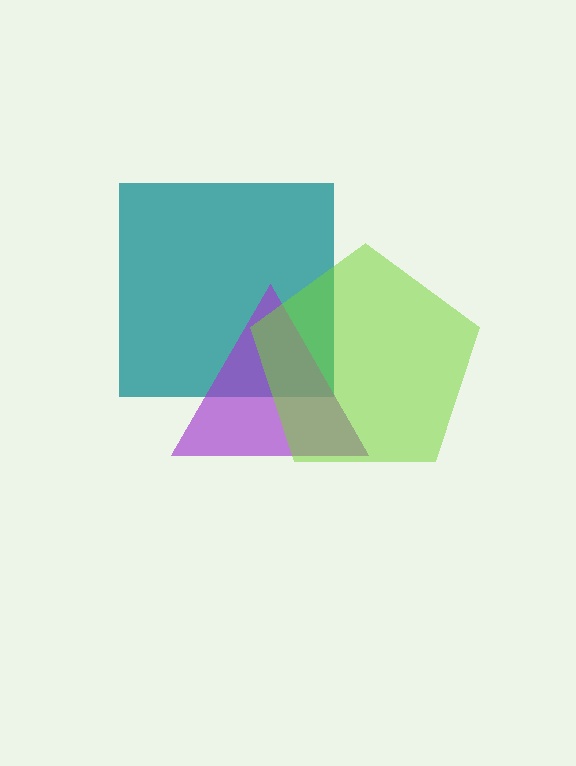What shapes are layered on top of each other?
The layered shapes are: a teal square, a purple triangle, a lime pentagon.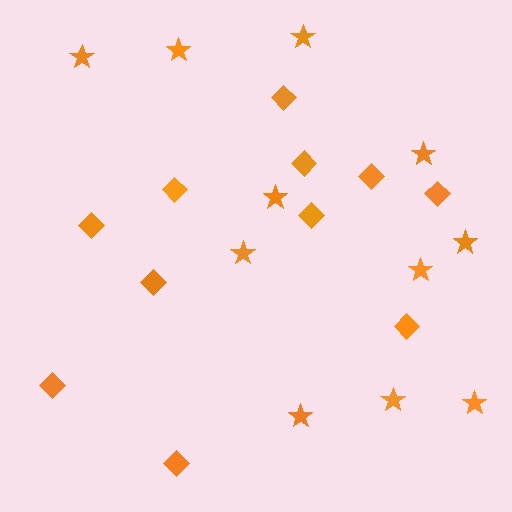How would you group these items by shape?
There are 2 groups: one group of stars (11) and one group of diamonds (11).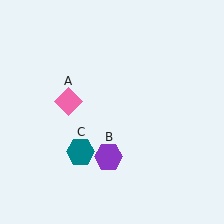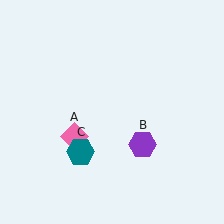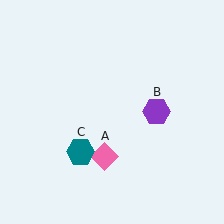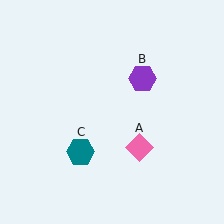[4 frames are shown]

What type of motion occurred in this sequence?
The pink diamond (object A), purple hexagon (object B) rotated counterclockwise around the center of the scene.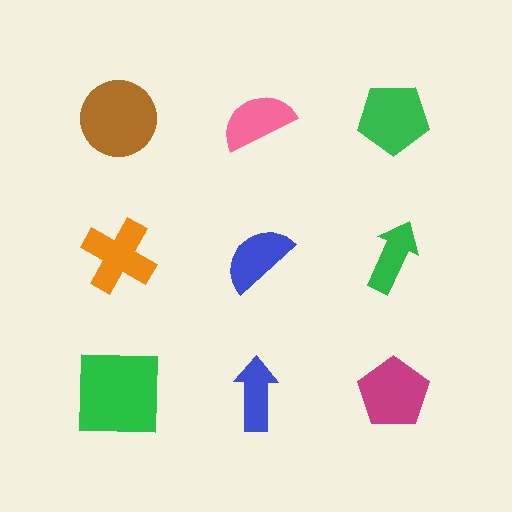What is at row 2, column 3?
A green arrow.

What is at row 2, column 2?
A blue semicircle.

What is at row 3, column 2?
A blue arrow.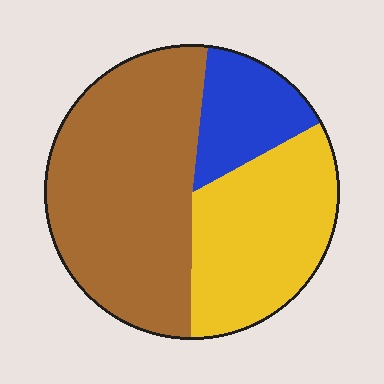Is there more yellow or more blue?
Yellow.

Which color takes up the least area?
Blue, at roughly 15%.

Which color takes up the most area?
Brown, at roughly 50%.